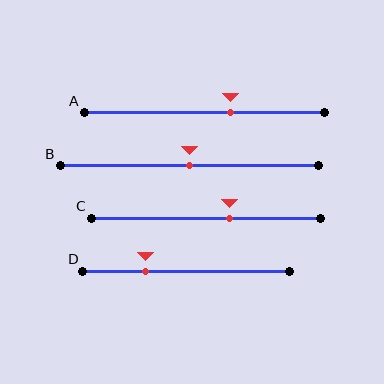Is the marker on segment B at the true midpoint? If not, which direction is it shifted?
Yes, the marker on segment B is at the true midpoint.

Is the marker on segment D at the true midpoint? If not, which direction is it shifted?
No, the marker on segment D is shifted to the left by about 19% of the segment length.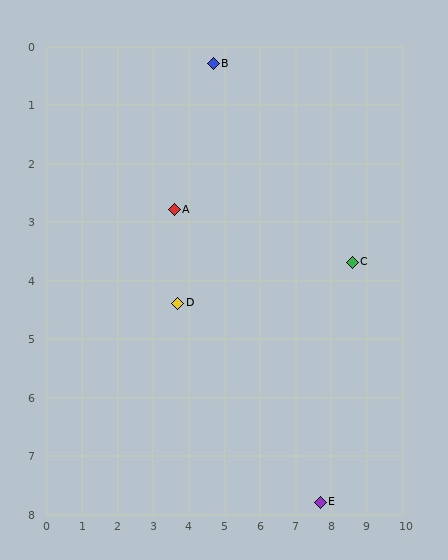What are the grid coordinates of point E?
Point E is at approximately (7.7, 7.8).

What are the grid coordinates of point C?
Point C is at approximately (8.6, 3.7).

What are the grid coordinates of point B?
Point B is at approximately (4.7, 0.3).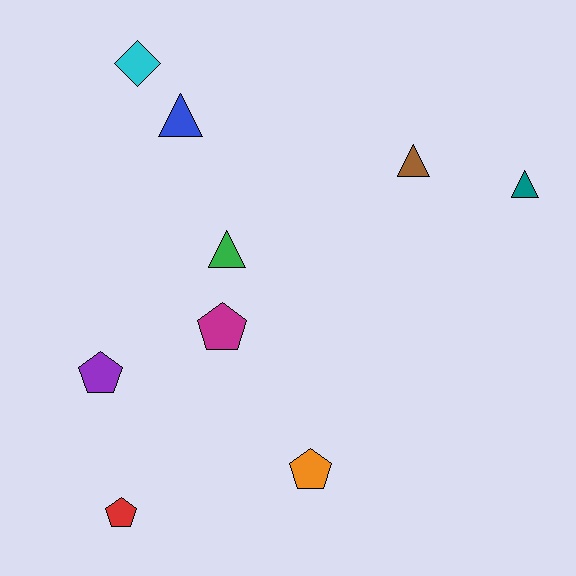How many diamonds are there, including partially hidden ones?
There is 1 diamond.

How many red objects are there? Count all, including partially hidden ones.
There is 1 red object.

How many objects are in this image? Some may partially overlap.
There are 9 objects.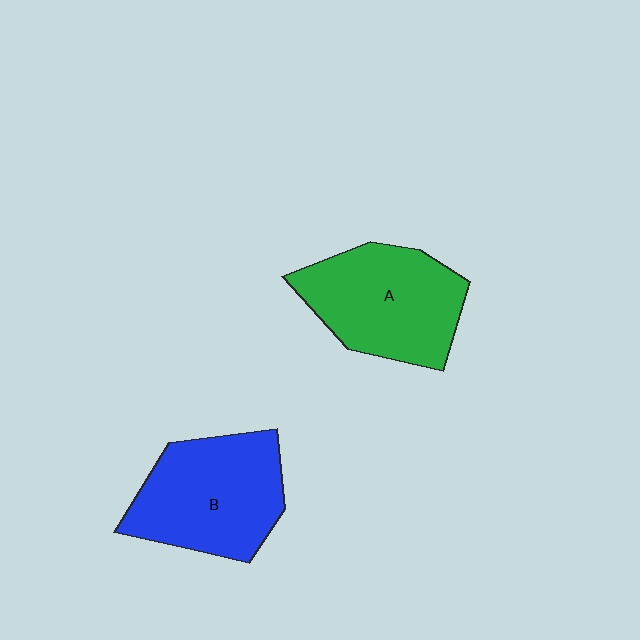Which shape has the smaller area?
Shape A (green).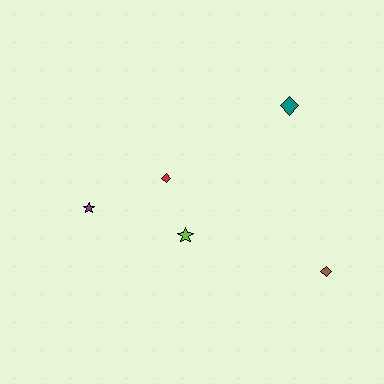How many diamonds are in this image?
There are 3 diamonds.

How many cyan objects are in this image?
There are no cyan objects.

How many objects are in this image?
There are 5 objects.